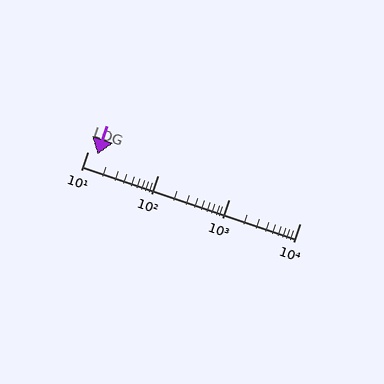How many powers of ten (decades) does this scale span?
The scale spans 3 decades, from 10 to 10000.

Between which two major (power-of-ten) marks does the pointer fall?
The pointer is between 10 and 100.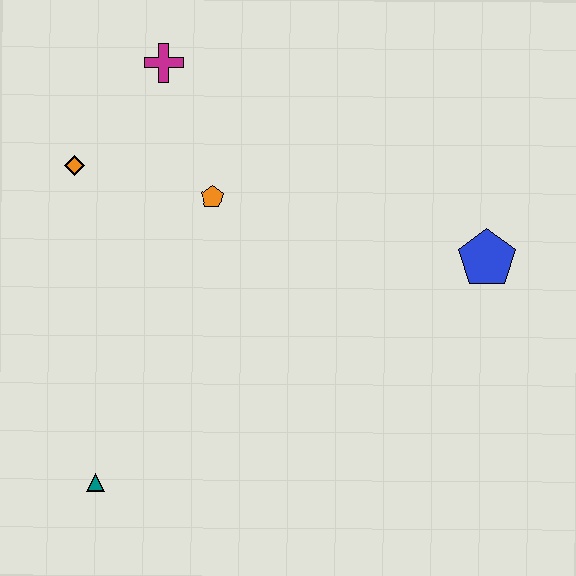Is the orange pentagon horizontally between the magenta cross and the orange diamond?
No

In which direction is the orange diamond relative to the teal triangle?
The orange diamond is above the teal triangle.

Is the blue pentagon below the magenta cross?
Yes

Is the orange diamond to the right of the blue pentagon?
No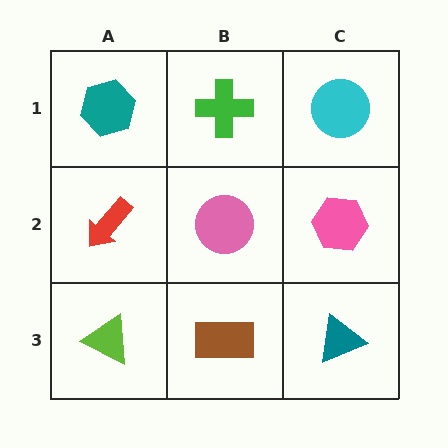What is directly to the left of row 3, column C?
A brown rectangle.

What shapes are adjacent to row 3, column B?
A pink circle (row 2, column B), a lime triangle (row 3, column A), a teal triangle (row 3, column C).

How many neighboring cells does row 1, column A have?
2.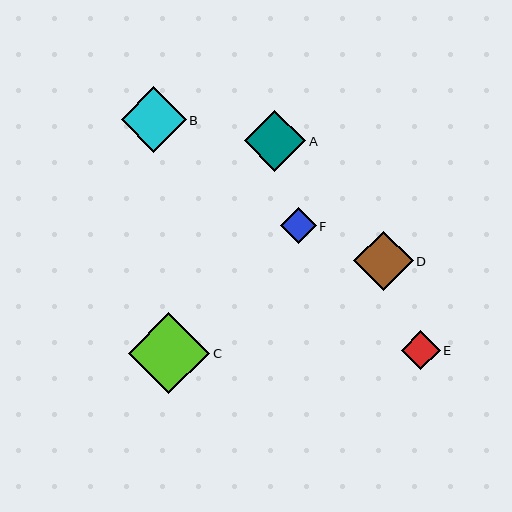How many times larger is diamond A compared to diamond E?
Diamond A is approximately 1.6 times the size of diamond E.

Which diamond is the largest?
Diamond C is the largest with a size of approximately 81 pixels.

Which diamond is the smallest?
Diamond F is the smallest with a size of approximately 36 pixels.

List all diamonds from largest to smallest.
From largest to smallest: C, B, A, D, E, F.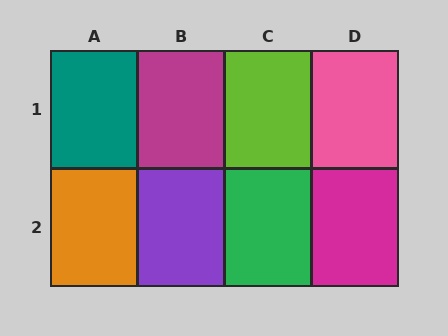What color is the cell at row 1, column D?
Pink.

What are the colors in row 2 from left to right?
Orange, purple, green, magenta.